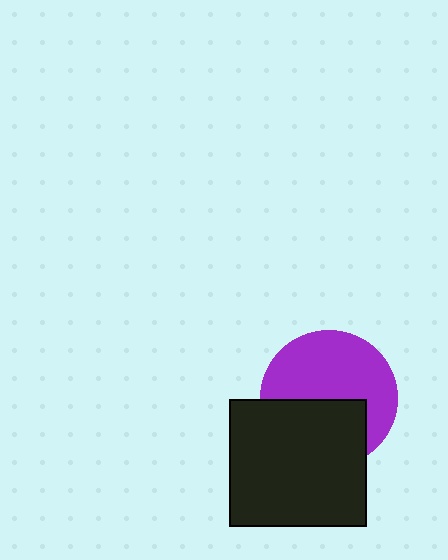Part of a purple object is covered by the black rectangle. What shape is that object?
It is a circle.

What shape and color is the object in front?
The object in front is a black rectangle.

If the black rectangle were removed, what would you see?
You would see the complete purple circle.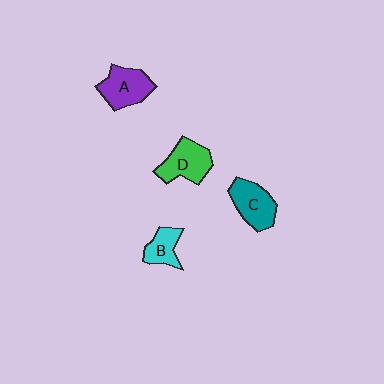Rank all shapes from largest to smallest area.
From largest to smallest: A (purple), D (green), C (teal), B (cyan).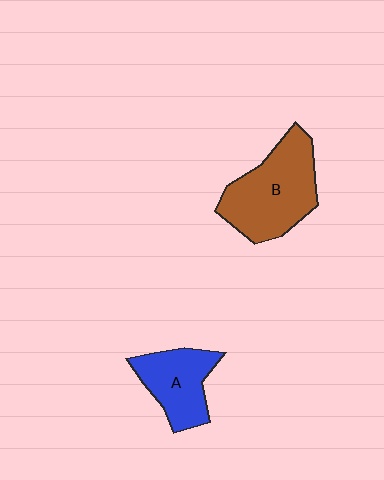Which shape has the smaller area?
Shape A (blue).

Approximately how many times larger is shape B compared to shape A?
Approximately 1.5 times.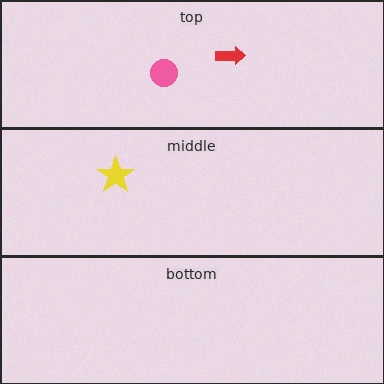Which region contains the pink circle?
The top region.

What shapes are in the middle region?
The yellow star.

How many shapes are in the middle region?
1.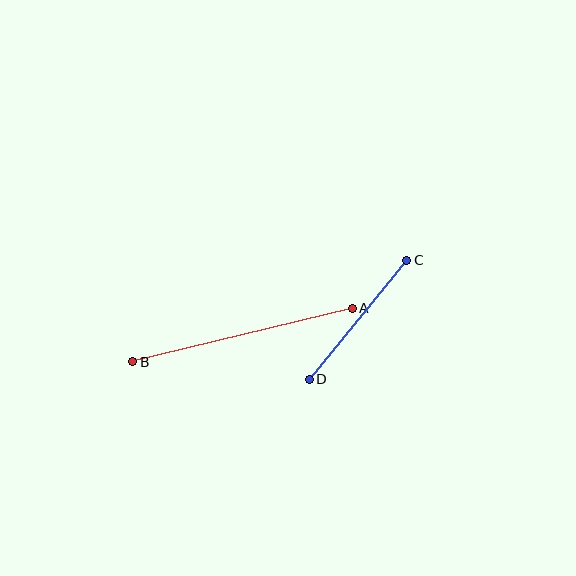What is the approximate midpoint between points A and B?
The midpoint is at approximately (243, 335) pixels.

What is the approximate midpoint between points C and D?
The midpoint is at approximately (358, 320) pixels.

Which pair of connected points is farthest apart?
Points A and B are farthest apart.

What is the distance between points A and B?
The distance is approximately 226 pixels.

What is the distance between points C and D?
The distance is approximately 154 pixels.